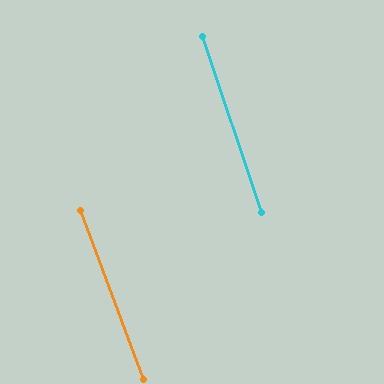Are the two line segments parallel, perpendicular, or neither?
Parallel — their directions differ by only 1.9°.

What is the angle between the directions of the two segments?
Approximately 2 degrees.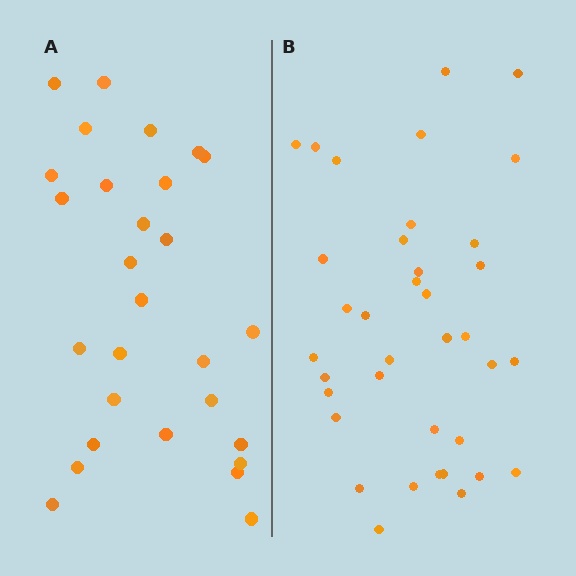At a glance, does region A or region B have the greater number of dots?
Region B (the right region) has more dots.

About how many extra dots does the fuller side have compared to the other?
Region B has roughly 8 or so more dots than region A.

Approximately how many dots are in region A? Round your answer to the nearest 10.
About 30 dots. (The exact count is 28, which rounds to 30.)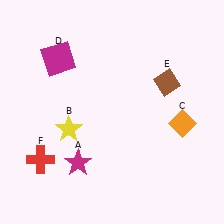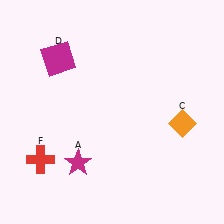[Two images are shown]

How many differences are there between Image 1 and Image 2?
There are 2 differences between the two images.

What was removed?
The yellow star (B), the brown diamond (E) were removed in Image 2.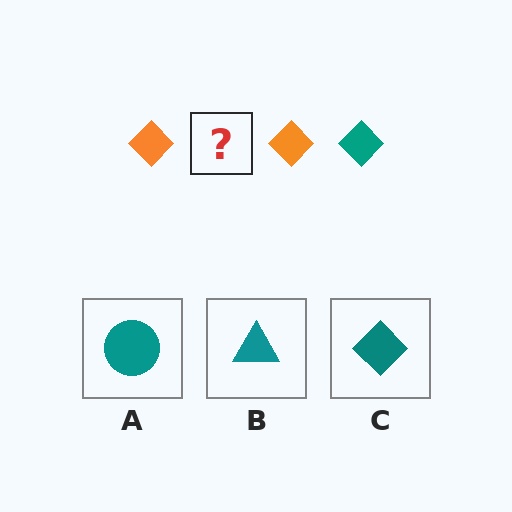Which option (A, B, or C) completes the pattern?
C.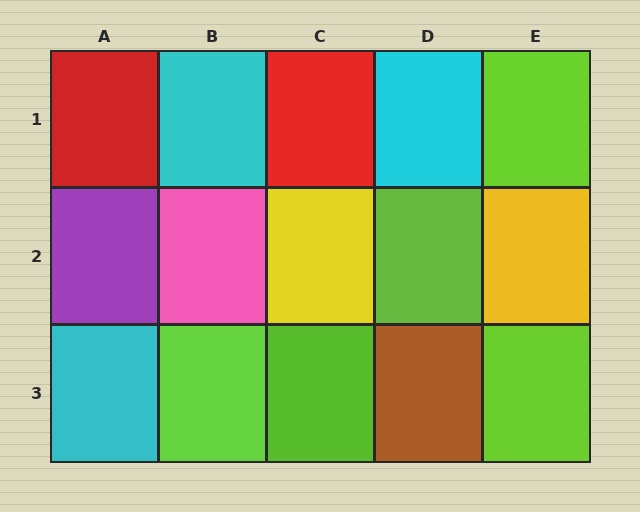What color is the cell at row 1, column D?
Cyan.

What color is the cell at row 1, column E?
Lime.